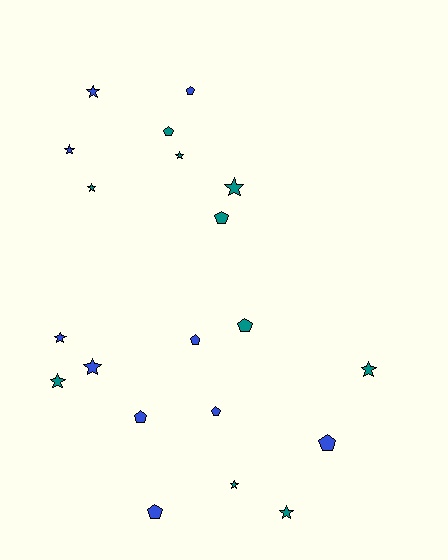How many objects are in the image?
There are 20 objects.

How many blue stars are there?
There are 4 blue stars.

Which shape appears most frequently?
Star, with 11 objects.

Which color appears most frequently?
Blue, with 10 objects.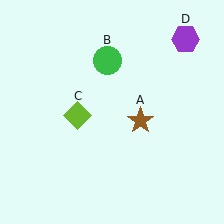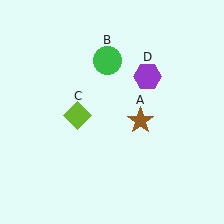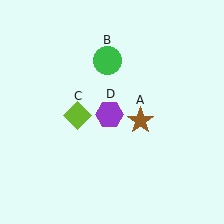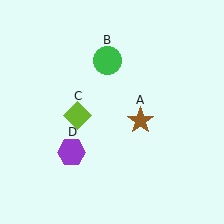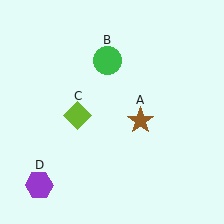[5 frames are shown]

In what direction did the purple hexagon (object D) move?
The purple hexagon (object D) moved down and to the left.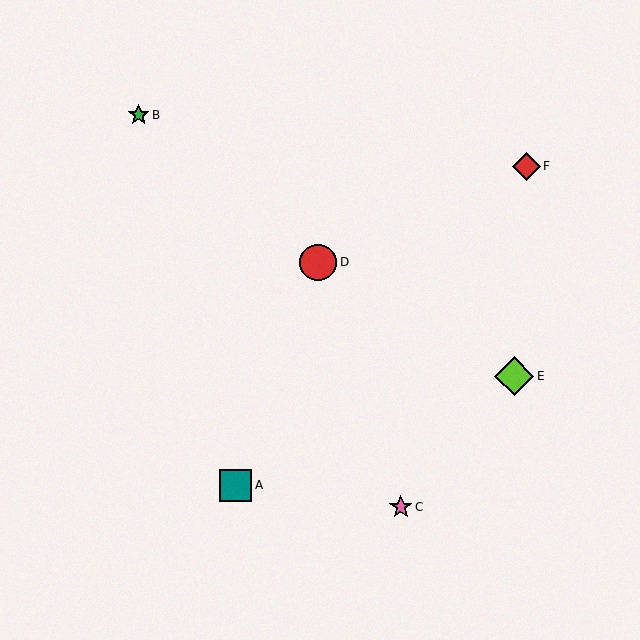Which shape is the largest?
The lime diamond (labeled E) is the largest.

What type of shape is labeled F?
Shape F is a red diamond.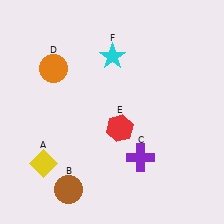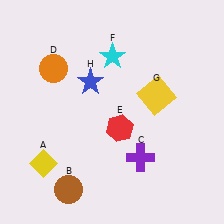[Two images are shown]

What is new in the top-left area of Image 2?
A blue star (H) was added in the top-left area of Image 2.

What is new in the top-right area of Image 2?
A yellow square (G) was added in the top-right area of Image 2.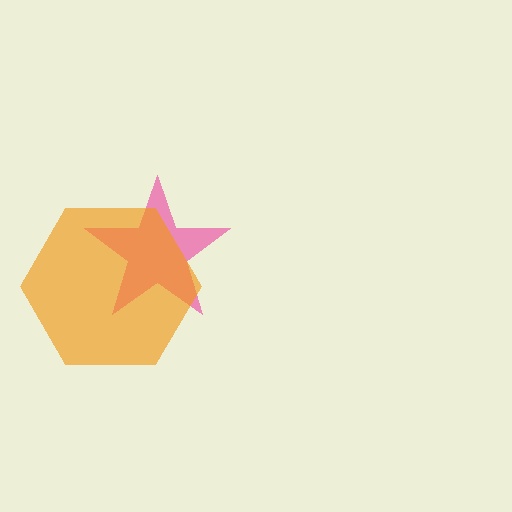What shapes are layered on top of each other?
The layered shapes are: a pink star, an orange hexagon.